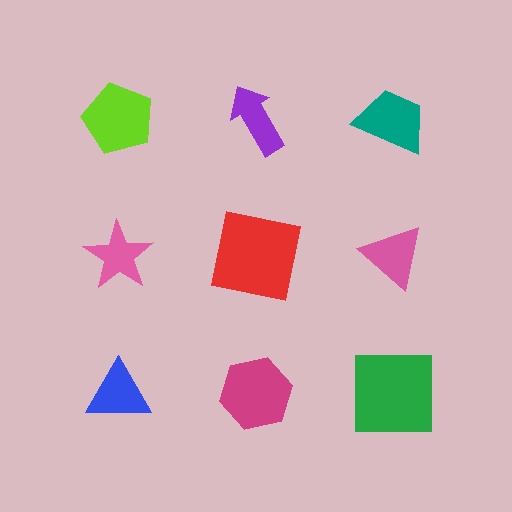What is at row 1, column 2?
A purple arrow.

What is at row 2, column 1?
A pink star.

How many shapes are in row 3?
3 shapes.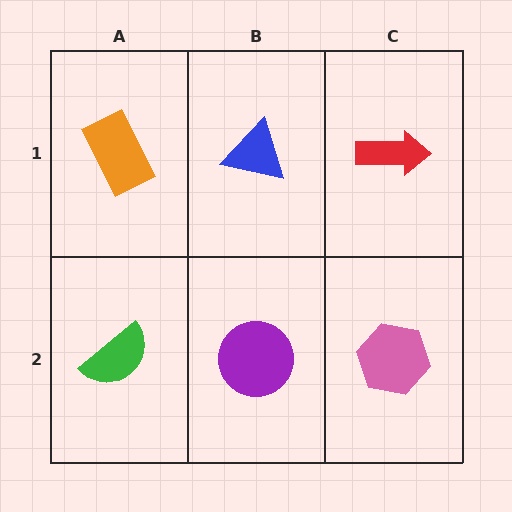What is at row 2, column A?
A green semicircle.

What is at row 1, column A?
An orange rectangle.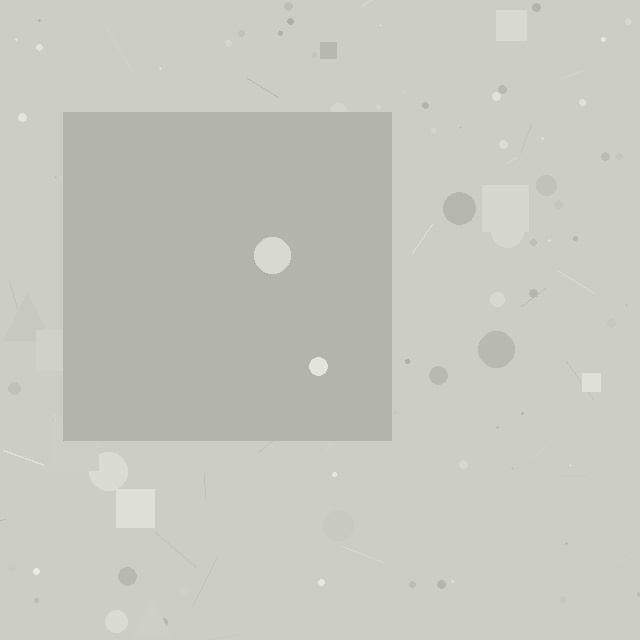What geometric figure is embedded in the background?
A square is embedded in the background.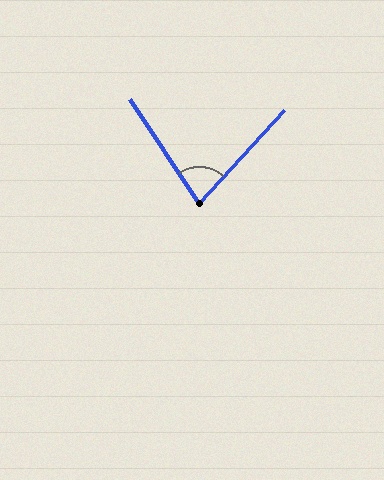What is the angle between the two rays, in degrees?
Approximately 76 degrees.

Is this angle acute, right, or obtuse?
It is acute.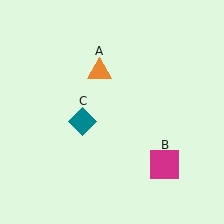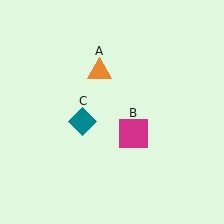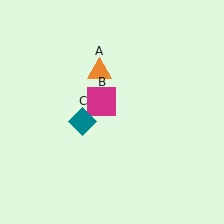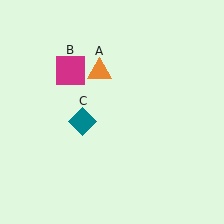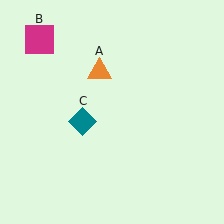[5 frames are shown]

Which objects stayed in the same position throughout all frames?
Orange triangle (object A) and teal diamond (object C) remained stationary.